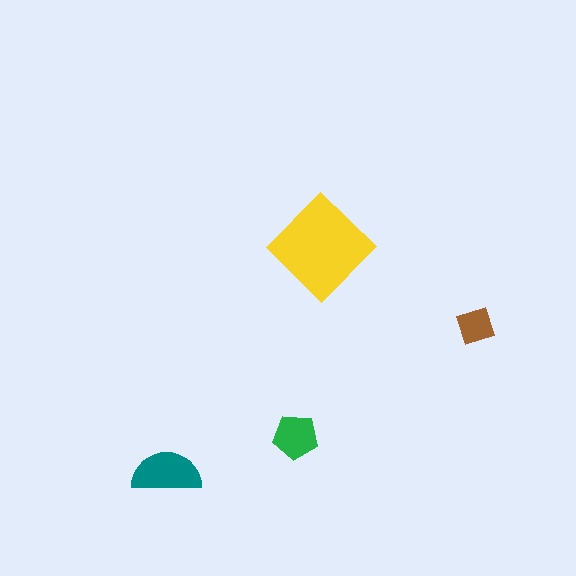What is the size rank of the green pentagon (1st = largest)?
3rd.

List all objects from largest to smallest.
The yellow diamond, the teal semicircle, the green pentagon, the brown diamond.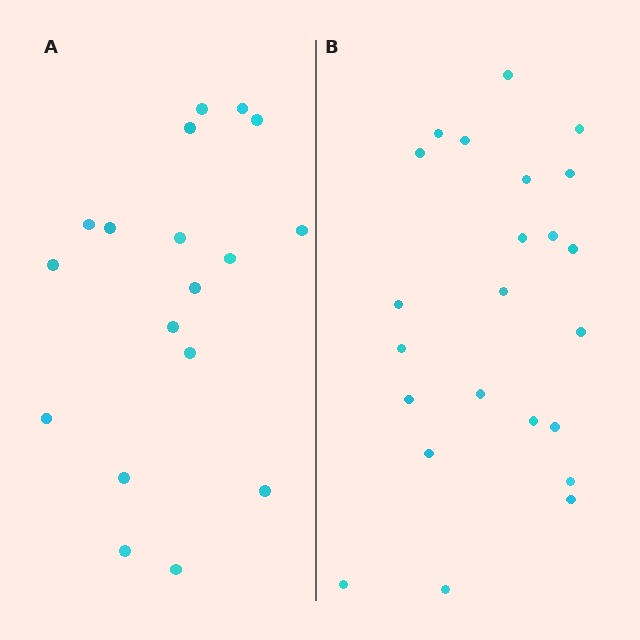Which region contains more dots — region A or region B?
Region B (the right region) has more dots.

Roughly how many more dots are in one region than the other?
Region B has about 5 more dots than region A.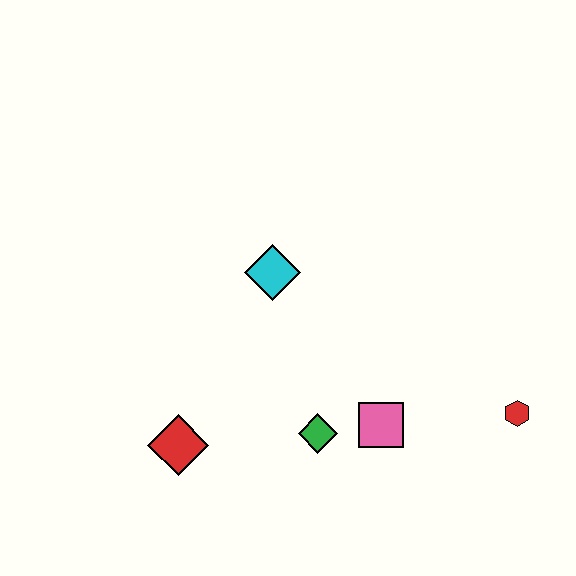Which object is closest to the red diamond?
The green diamond is closest to the red diamond.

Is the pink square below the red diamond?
No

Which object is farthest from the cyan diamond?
The red hexagon is farthest from the cyan diamond.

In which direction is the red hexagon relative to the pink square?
The red hexagon is to the right of the pink square.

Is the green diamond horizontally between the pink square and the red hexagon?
No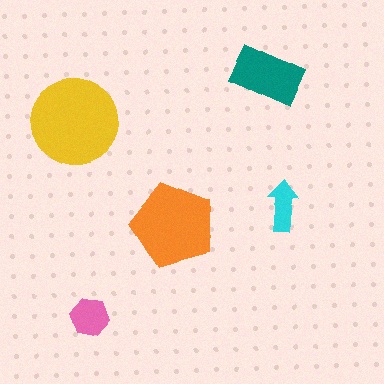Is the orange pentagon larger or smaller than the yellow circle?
Smaller.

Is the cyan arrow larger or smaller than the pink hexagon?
Smaller.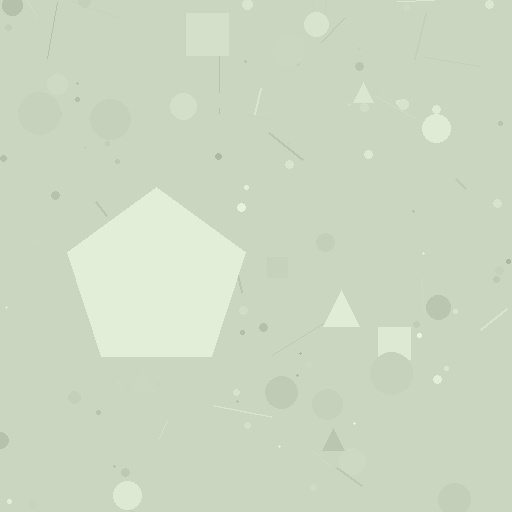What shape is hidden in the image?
A pentagon is hidden in the image.